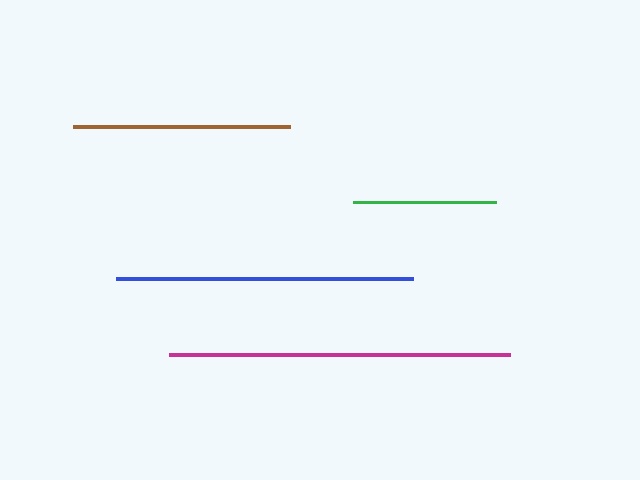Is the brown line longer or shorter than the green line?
The brown line is longer than the green line.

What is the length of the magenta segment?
The magenta segment is approximately 342 pixels long.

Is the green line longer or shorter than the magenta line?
The magenta line is longer than the green line.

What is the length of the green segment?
The green segment is approximately 143 pixels long.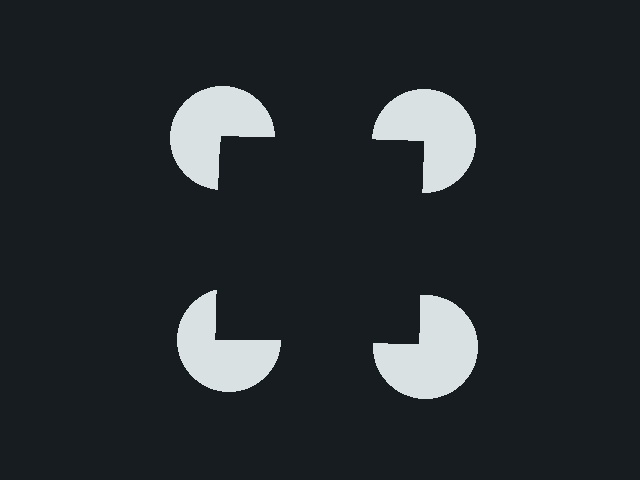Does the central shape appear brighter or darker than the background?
It typically appears slightly darker than the background, even though no actual brightness change is drawn.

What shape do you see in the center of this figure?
An illusory square — its edges are inferred from the aligned wedge cuts in the pac-man discs, not physically drawn.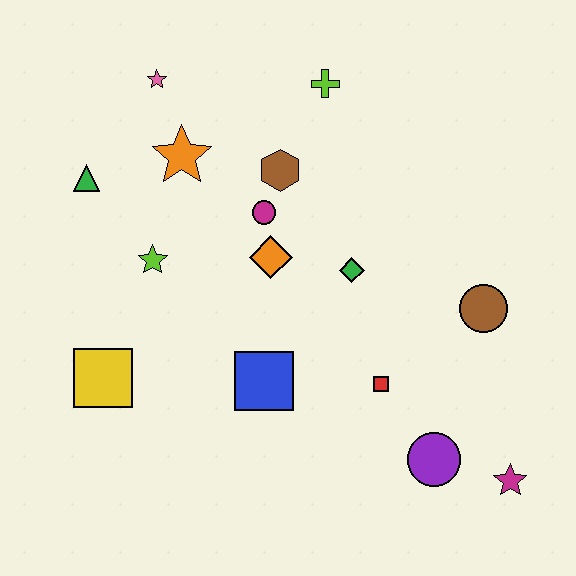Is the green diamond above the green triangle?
No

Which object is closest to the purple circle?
The magenta star is closest to the purple circle.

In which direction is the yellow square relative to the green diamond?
The yellow square is to the left of the green diamond.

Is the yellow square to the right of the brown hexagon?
No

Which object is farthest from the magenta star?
The pink star is farthest from the magenta star.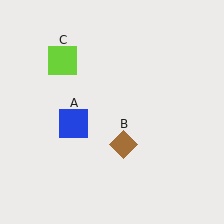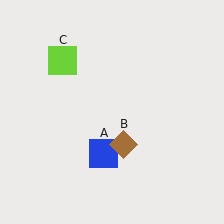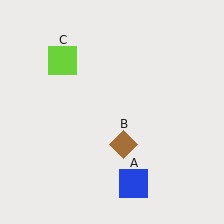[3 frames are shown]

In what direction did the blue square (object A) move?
The blue square (object A) moved down and to the right.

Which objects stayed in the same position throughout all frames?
Brown diamond (object B) and lime square (object C) remained stationary.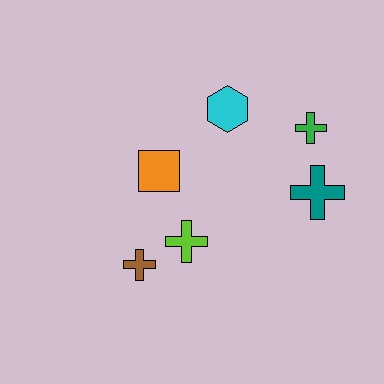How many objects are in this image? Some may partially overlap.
There are 6 objects.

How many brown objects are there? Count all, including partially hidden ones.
There is 1 brown object.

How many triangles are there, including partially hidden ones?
There are no triangles.